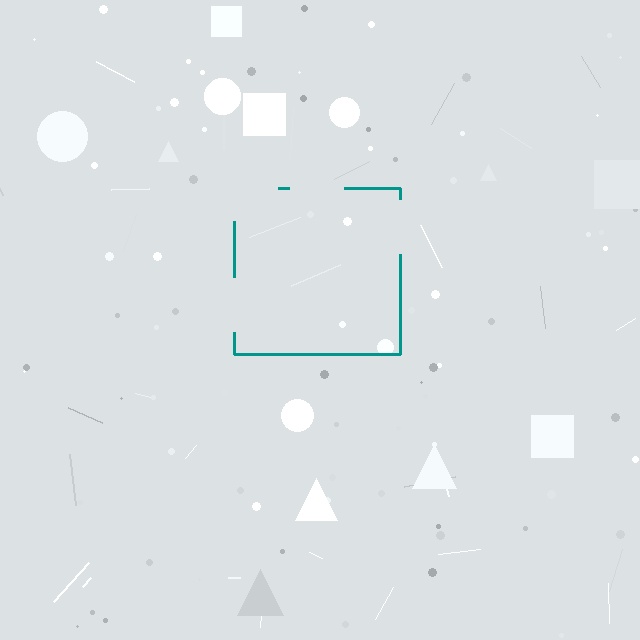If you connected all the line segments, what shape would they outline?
They would outline a square.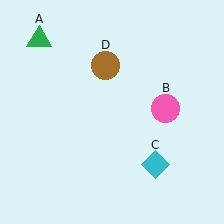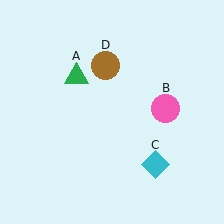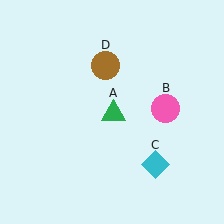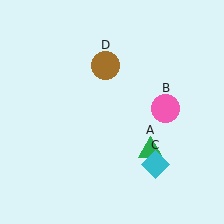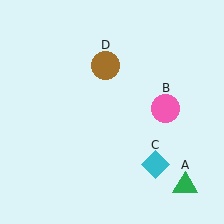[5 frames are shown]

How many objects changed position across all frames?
1 object changed position: green triangle (object A).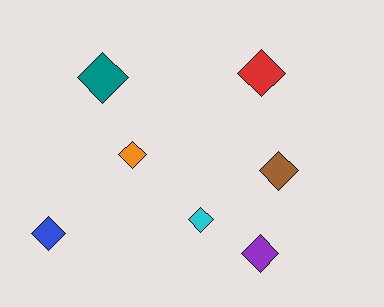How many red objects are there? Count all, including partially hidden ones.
There is 1 red object.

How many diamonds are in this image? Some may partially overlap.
There are 7 diamonds.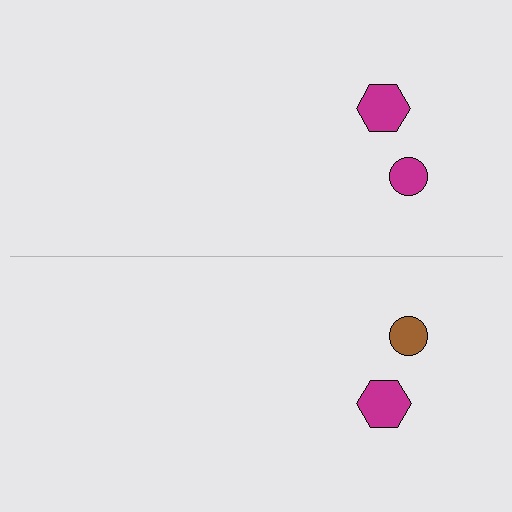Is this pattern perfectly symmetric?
No, the pattern is not perfectly symmetric. The brown circle on the bottom side breaks the symmetry — its mirror counterpart is magenta.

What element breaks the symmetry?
The brown circle on the bottom side breaks the symmetry — its mirror counterpart is magenta.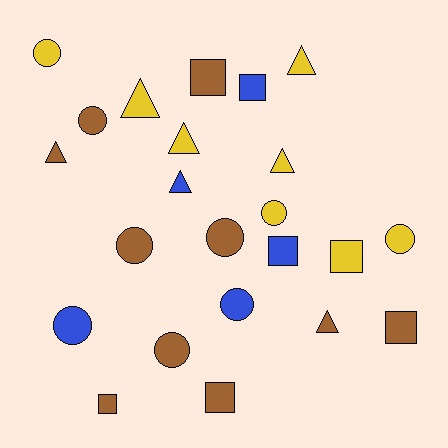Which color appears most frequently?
Brown, with 10 objects.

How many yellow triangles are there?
There are 4 yellow triangles.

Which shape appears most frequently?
Circle, with 9 objects.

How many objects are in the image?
There are 23 objects.